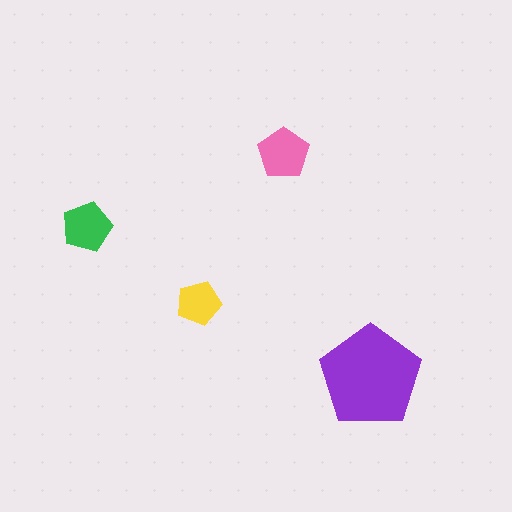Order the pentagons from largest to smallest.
the purple one, the pink one, the green one, the yellow one.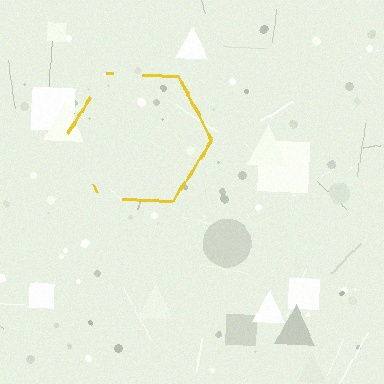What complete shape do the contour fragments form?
The contour fragments form a hexagon.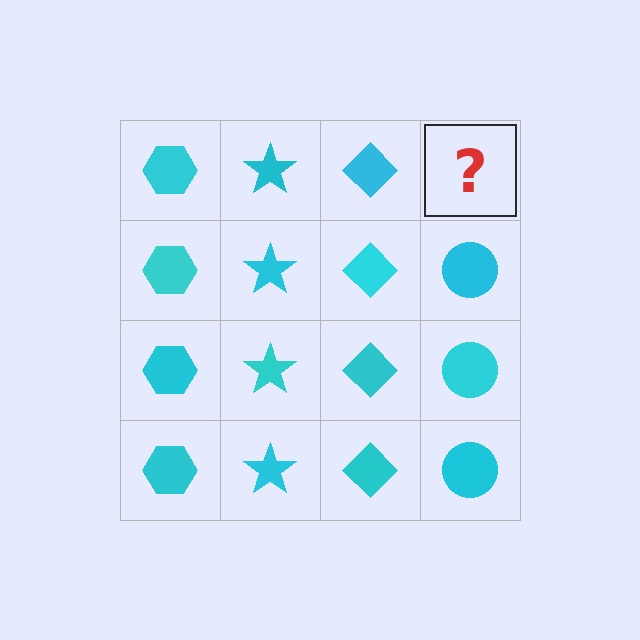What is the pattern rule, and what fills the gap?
The rule is that each column has a consistent shape. The gap should be filled with a cyan circle.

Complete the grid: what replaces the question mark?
The question mark should be replaced with a cyan circle.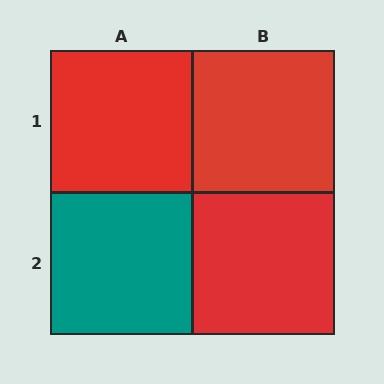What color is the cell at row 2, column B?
Red.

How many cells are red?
3 cells are red.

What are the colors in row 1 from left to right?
Red, red.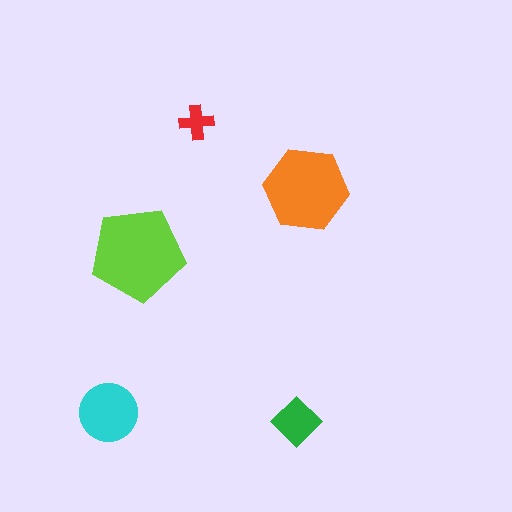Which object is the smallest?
The red cross.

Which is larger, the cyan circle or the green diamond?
The cyan circle.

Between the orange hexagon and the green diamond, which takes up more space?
The orange hexagon.